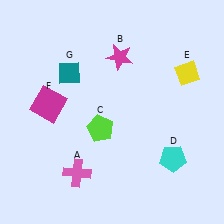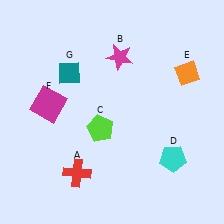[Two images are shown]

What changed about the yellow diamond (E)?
In Image 1, E is yellow. In Image 2, it changed to orange.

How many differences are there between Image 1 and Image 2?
There are 2 differences between the two images.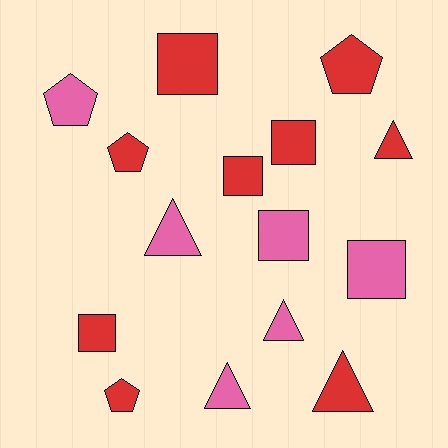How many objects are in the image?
There are 15 objects.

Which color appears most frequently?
Red, with 9 objects.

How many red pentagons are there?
There are 3 red pentagons.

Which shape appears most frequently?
Square, with 6 objects.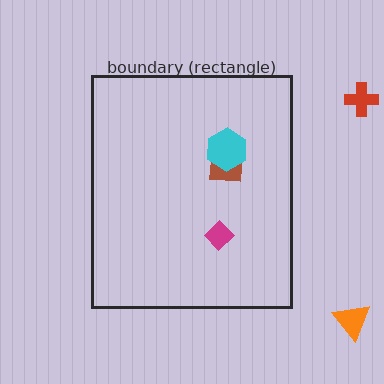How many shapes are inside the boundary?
3 inside, 2 outside.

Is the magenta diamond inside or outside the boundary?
Inside.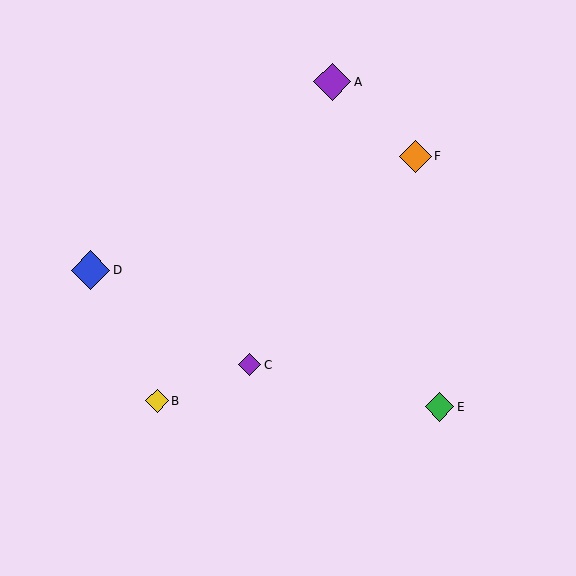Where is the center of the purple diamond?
The center of the purple diamond is at (332, 82).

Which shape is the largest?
The blue diamond (labeled D) is the largest.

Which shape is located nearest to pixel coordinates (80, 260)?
The blue diamond (labeled D) at (91, 270) is nearest to that location.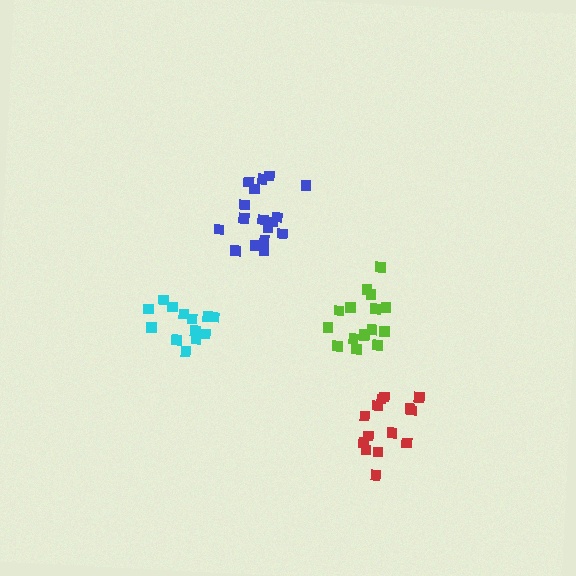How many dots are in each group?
Group 1: 17 dots, Group 2: 13 dots, Group 3: 14 dots, Group 4: 16 dots (60 total).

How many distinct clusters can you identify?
There are 4 distinct clusters.